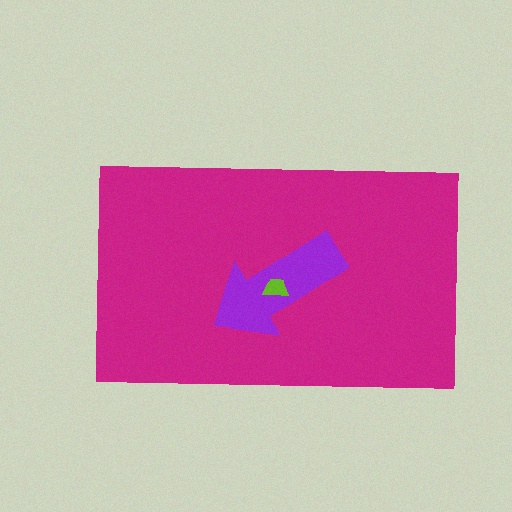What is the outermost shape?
The magenta rectangle.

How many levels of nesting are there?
3.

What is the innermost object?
The lime trapezoid.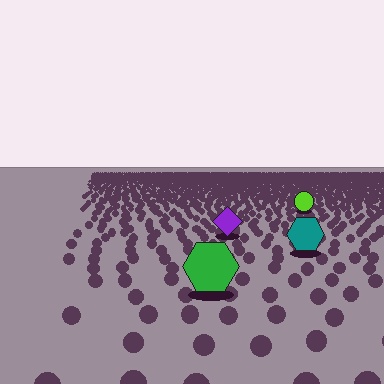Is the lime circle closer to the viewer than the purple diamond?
No. The purple diamond is closer — you can tell from the texture gradient: the ground texture is coarser near it.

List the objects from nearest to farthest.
From nearest to farthest: the green hexagon, the teal hexagon, the purple diamond, the lime circle.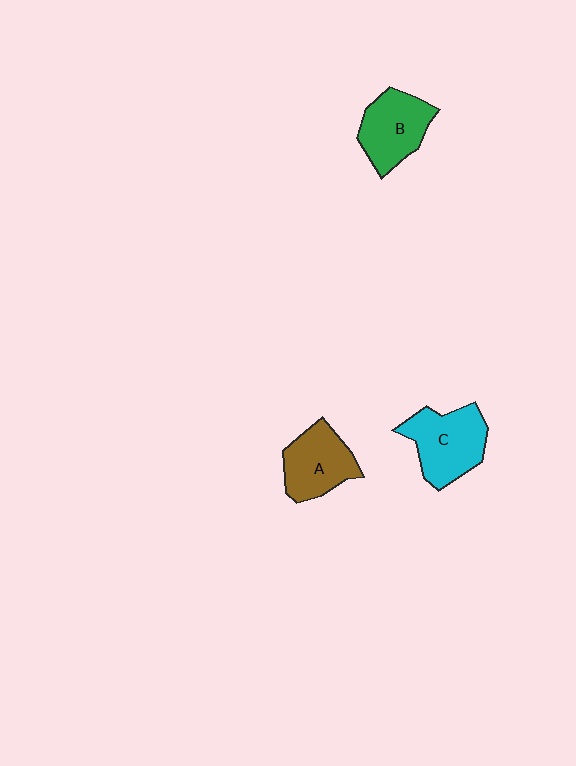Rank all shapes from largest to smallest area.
From largest to smallest: C (cyan), B (green), A (brown).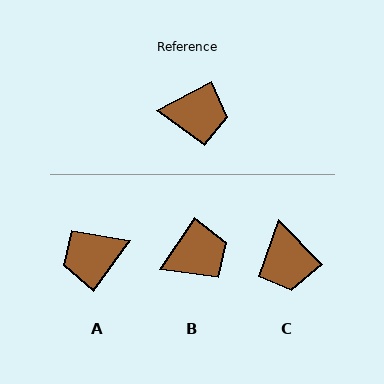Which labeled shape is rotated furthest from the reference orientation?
A, about 154 degrees away.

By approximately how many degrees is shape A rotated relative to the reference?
Approximately 154 degrees clockwise.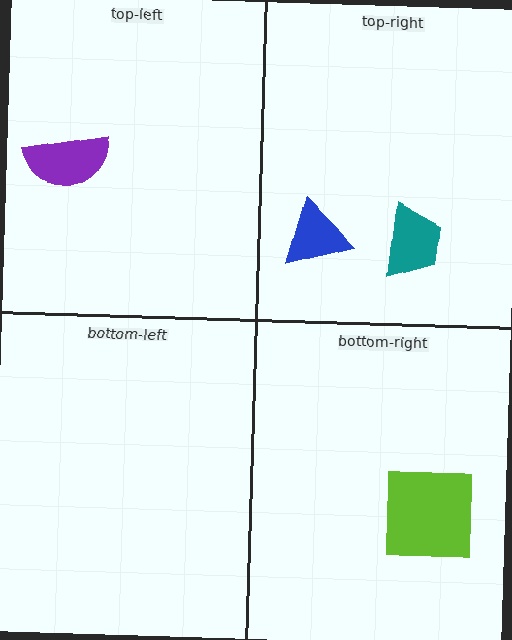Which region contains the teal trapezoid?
The top-right region.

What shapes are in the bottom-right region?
The lime square.